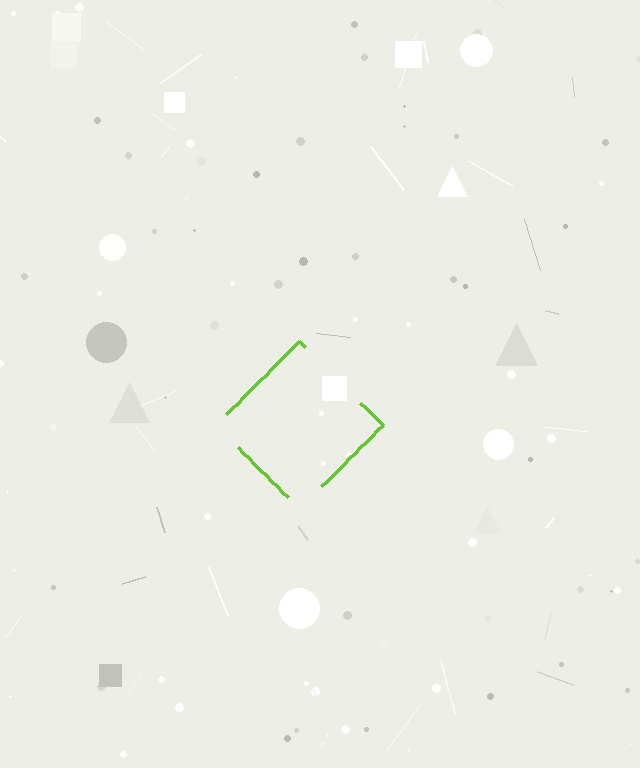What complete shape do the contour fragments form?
The contour fragments form a diamond.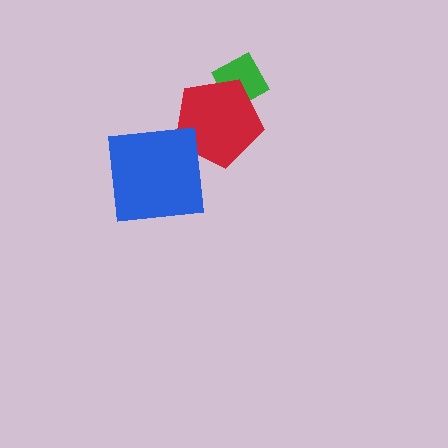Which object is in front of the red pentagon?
The blue square is in front of the red pentagon.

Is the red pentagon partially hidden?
Yes, it is partially covered by another shape.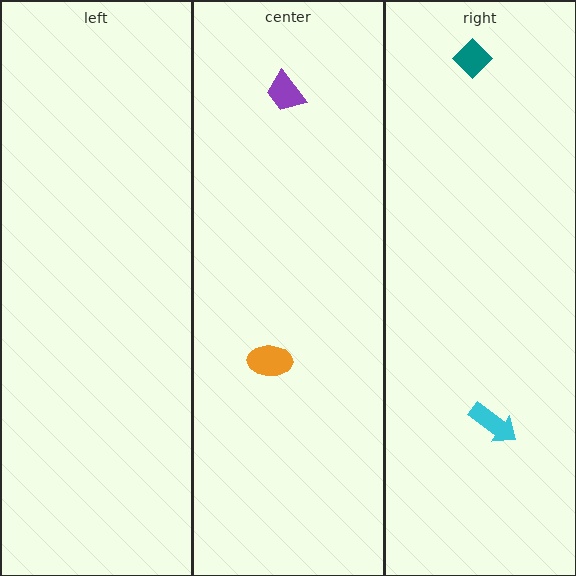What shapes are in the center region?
The purple trapezoid, the orange ellipse.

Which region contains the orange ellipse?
The center region.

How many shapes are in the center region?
2.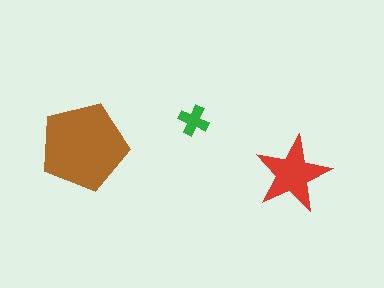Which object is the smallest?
The green cross.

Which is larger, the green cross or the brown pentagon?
The brown pentagon.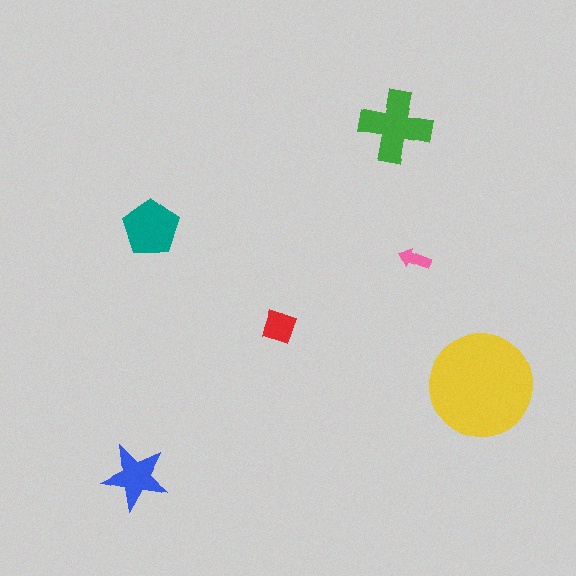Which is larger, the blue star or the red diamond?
The blue star.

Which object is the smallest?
The pink arrow.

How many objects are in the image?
There are 6 objects in the image.